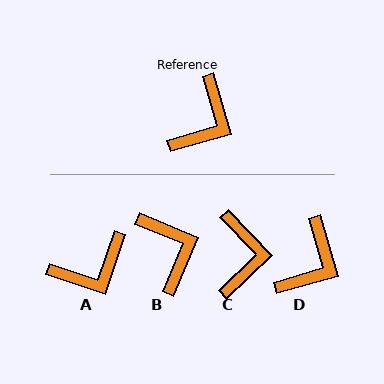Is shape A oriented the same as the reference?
No, it is off by about 35 degrees.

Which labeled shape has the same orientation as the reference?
D.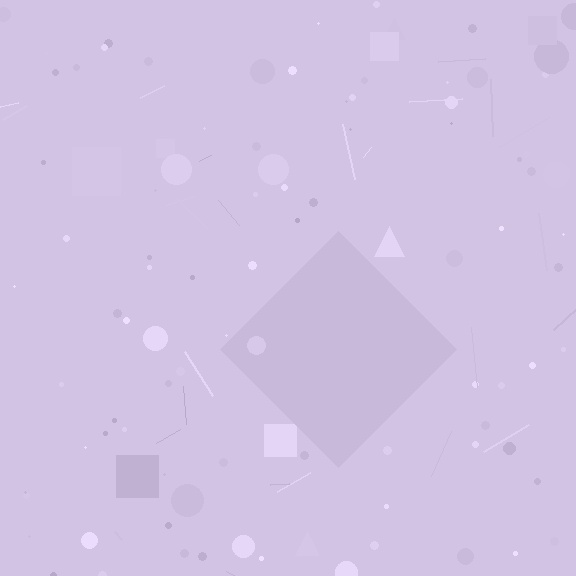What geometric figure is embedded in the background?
A diamond is embedded in the background.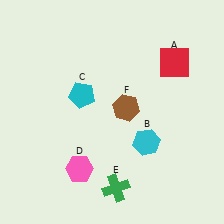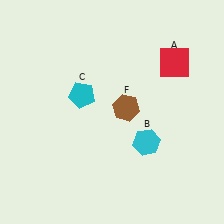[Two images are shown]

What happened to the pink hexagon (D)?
The pink hexagon (D) was removed in Image 2. It was in the bottom-left area of Image 1.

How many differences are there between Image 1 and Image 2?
There are 2 differences between the two images.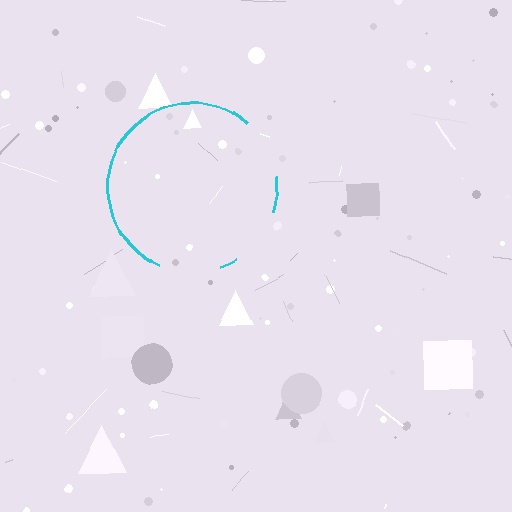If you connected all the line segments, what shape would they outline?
They would outline a circle.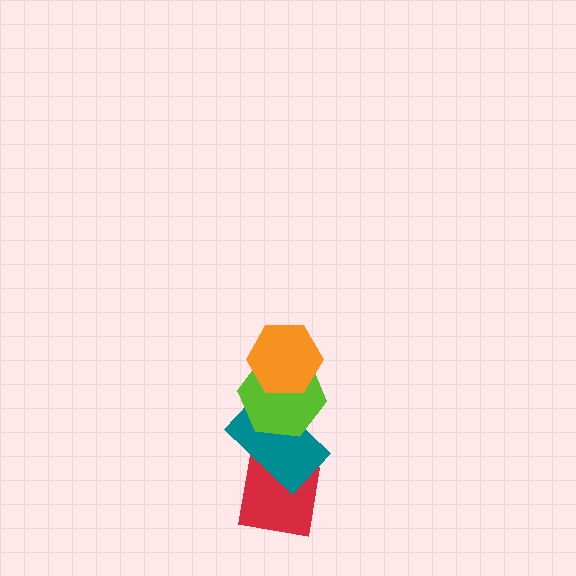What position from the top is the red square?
The red square is 4th from the top.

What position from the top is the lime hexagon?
The lime hexagon is 2nd from the top.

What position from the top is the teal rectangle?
The teal rectangle is 3rd from the top.